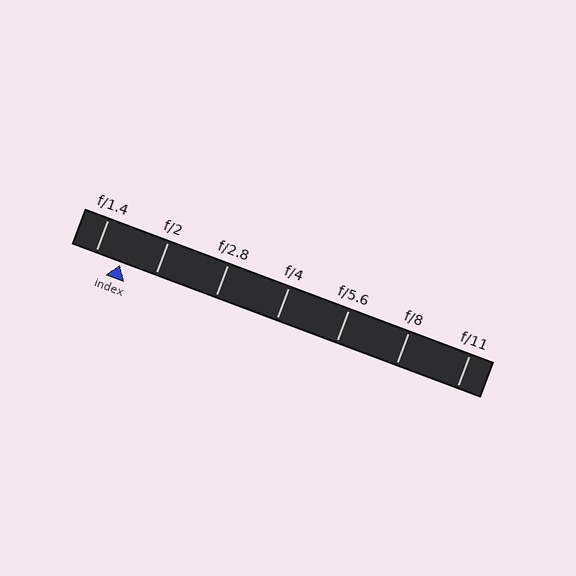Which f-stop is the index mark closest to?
The index mark is closest to f/1.4.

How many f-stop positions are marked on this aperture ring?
There are 7 f-stop positions marked.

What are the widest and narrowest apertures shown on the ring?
The widest aperture shown is f/1.4 and the narrowest is f/11.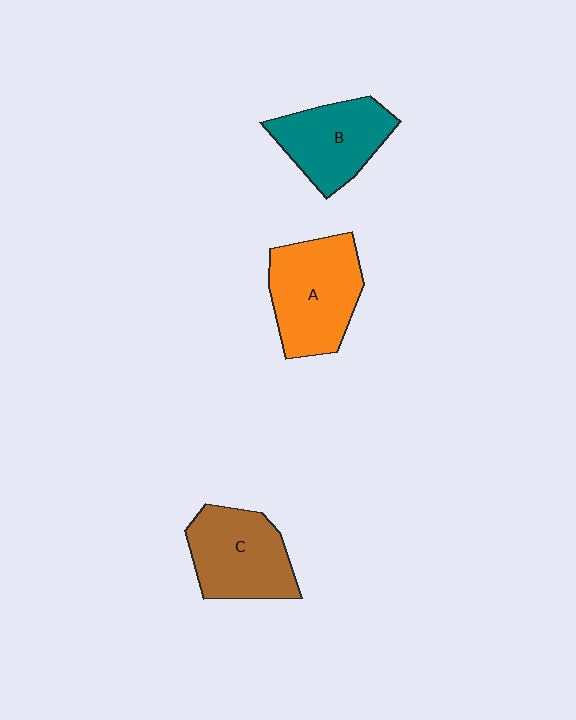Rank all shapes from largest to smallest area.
From largest to smallest: A (orange), C (brown), B (teal).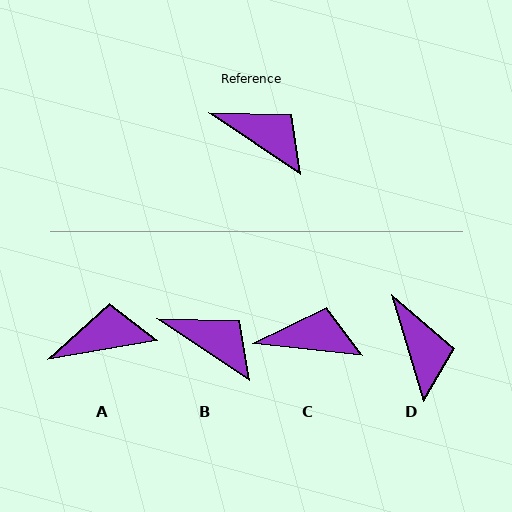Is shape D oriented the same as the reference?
No, it is off by about 39 degrees.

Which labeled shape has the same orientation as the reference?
B.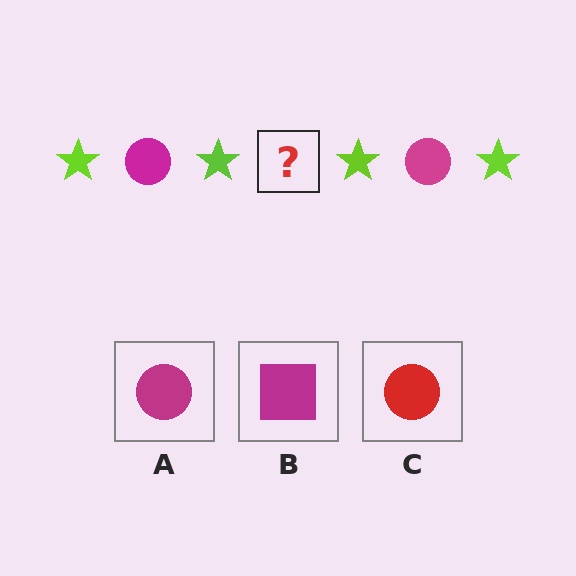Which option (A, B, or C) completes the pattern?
A.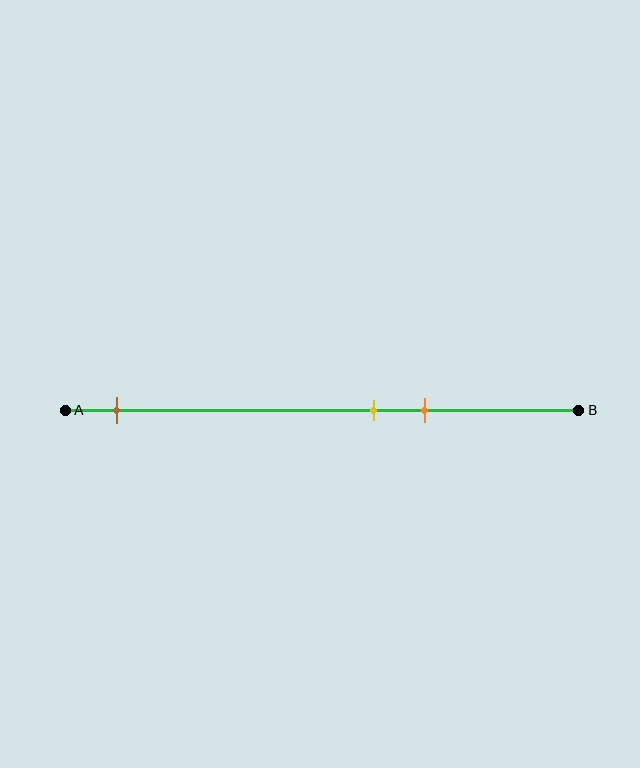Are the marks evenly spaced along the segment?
No, the marks are not evenly spaced.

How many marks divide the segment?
There are 3 marks dividing the segment.